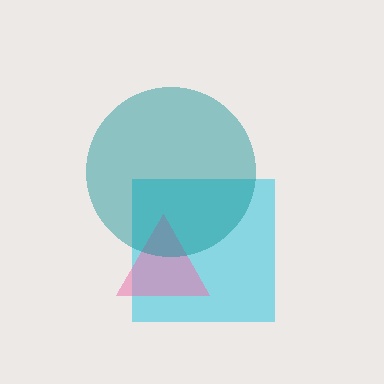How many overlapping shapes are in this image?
There are 3 overlapping shapes in the image.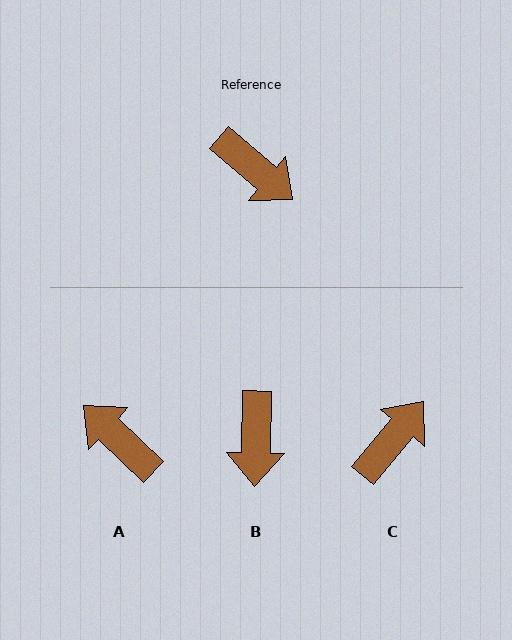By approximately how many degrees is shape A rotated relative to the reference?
Approximately 177 degrees counter-clockwise.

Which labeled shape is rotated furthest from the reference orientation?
A, about 177 degrees away.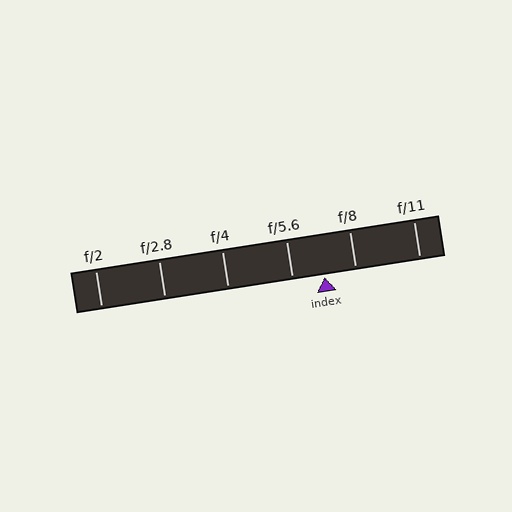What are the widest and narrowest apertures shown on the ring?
The widest aperture shown is f/2 and the narrowest is f/11.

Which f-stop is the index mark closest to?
The index mark is closest to f/8.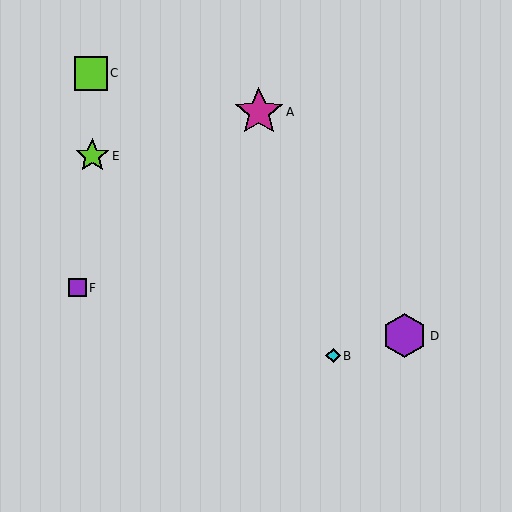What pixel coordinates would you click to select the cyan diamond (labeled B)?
Click at (333, 356) to select the cyan diamond B.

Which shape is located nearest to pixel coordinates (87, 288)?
The purple square (labeled F) at (77, 288) is nearest to that location.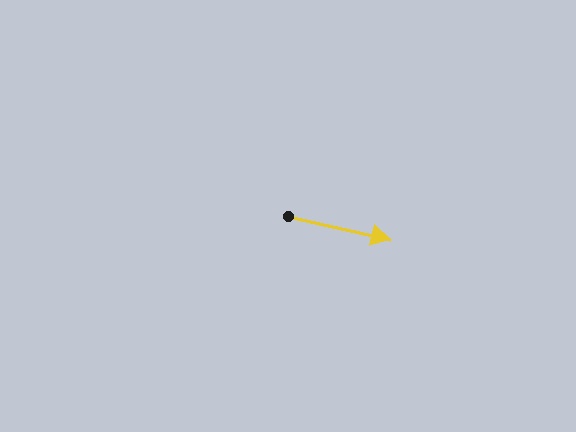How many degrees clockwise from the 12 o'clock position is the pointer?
Approximately 103 degrees.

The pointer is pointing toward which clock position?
Roughly 3 o'clock.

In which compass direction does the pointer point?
East.